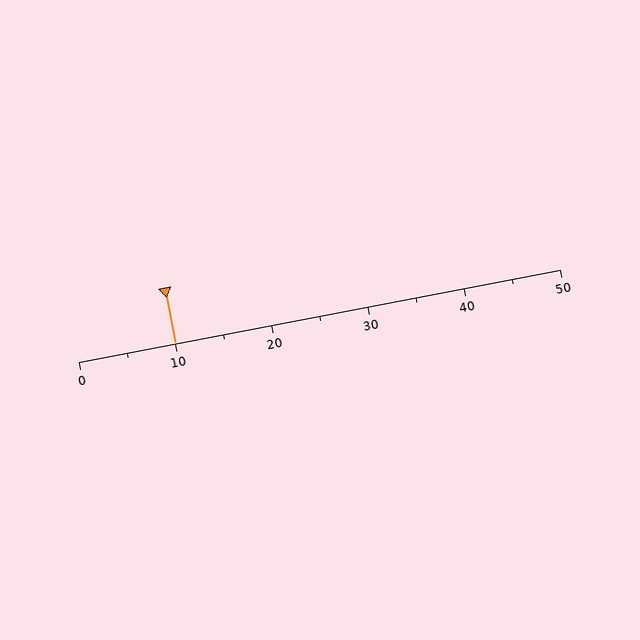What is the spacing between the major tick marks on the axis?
The major ticks are spaced 10 apart.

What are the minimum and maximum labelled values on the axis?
The axis runs from 0 to 50.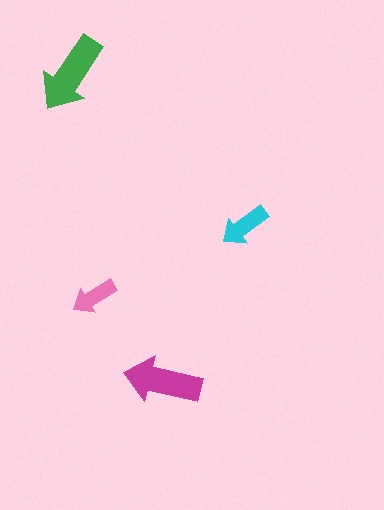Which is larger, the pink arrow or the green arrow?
The green one.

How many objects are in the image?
There are 4 objects in the image.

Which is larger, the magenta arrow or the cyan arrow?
The magenta one.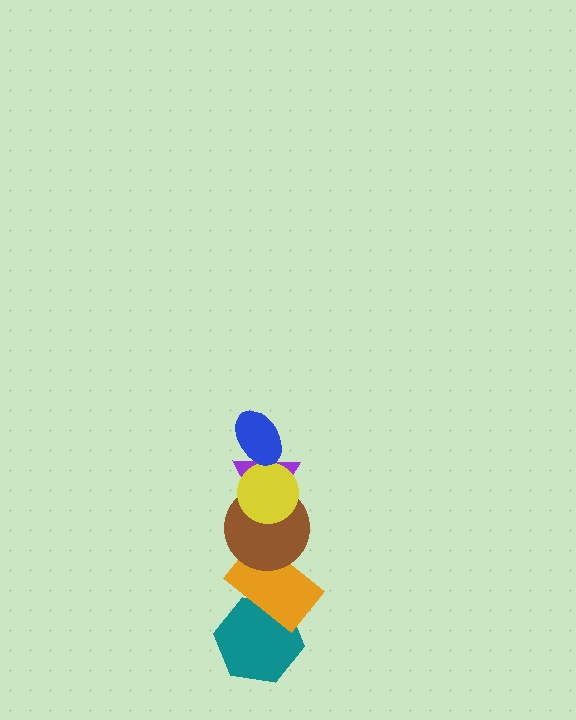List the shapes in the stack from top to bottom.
From top to bottom: the blue ellipse, the yellow circle, the purple triangle, the brown circle, the orange rectangle, the teal hexagon.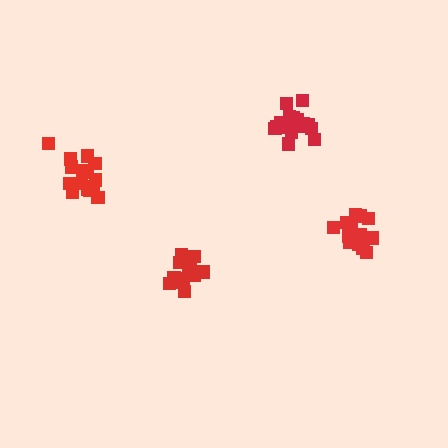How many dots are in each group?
Group 1: 18 dots, Group 2: 20 dots, Group 3: 15 dots, Group 4: 17 dots (70 total).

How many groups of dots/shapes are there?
There are 4 groups.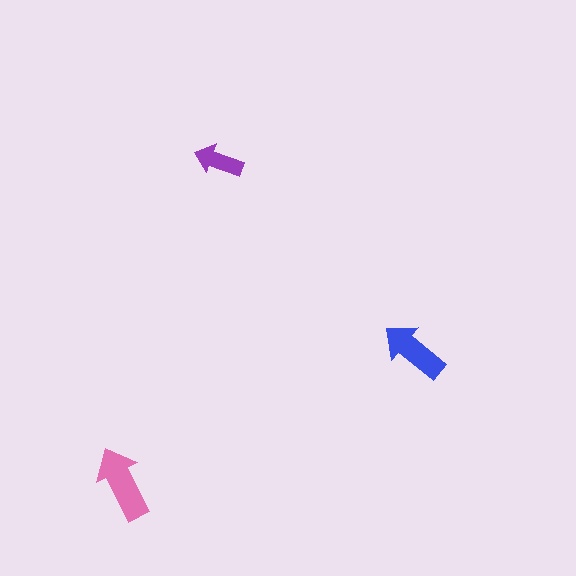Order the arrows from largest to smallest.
the pink one, the blue one, the purple one.